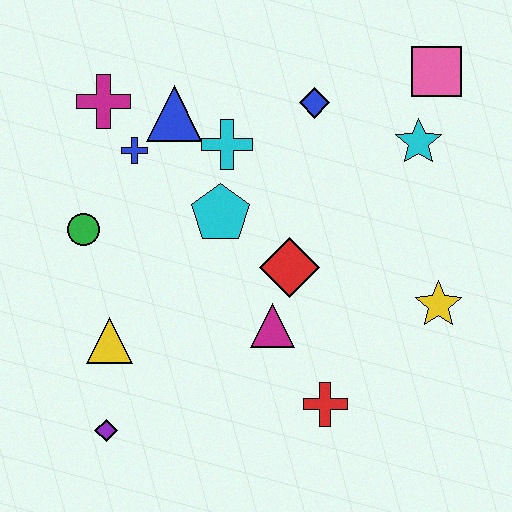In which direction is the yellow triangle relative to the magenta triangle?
The yellow triangle is to the left of the magenta triangle.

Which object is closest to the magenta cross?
The blue cross is closest to the magenta cross.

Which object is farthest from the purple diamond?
The pink square is farthest from the purple diamond.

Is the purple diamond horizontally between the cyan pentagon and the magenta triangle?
No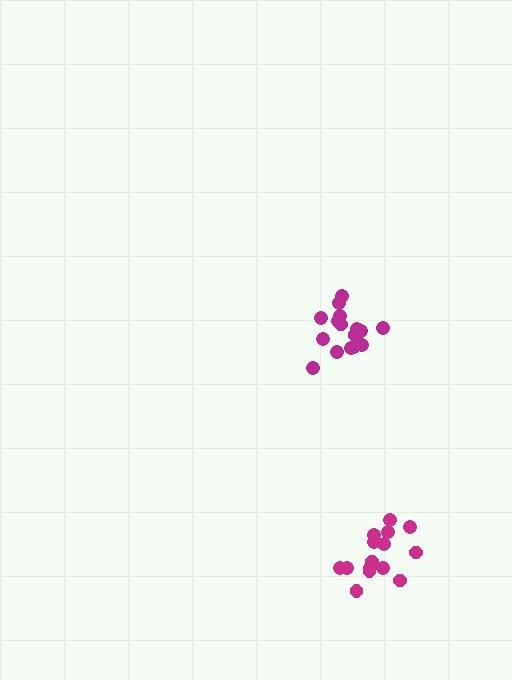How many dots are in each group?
Group 1: 16 dots, Group 2: 15 dots (31 total).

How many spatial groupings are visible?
There are 2 spatial groupings.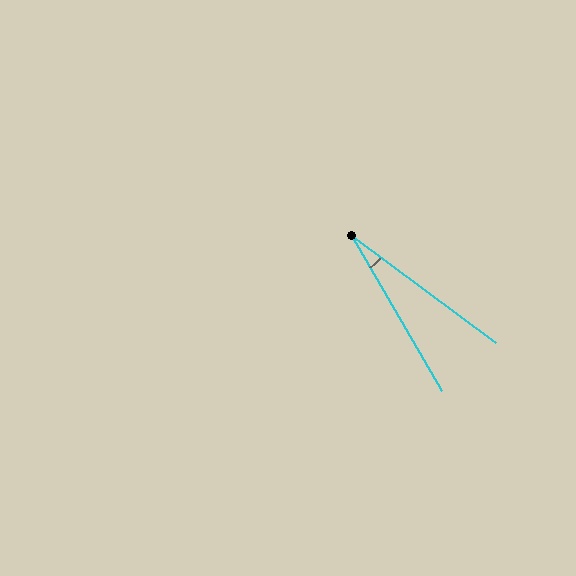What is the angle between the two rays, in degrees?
Approximately 23 degrees.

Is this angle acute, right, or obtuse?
It is acute.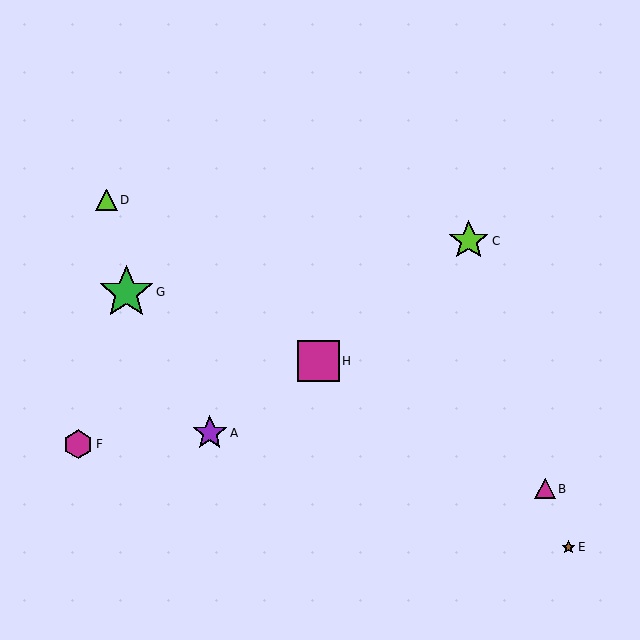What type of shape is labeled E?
Shape E is a brown star.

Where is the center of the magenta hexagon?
The center of the magenta hexagon is at (78, 444).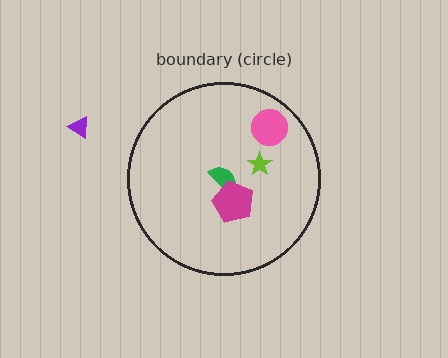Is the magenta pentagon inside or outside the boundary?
Inside.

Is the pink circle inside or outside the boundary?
Inside.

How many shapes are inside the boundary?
4 inside, 1 outside.